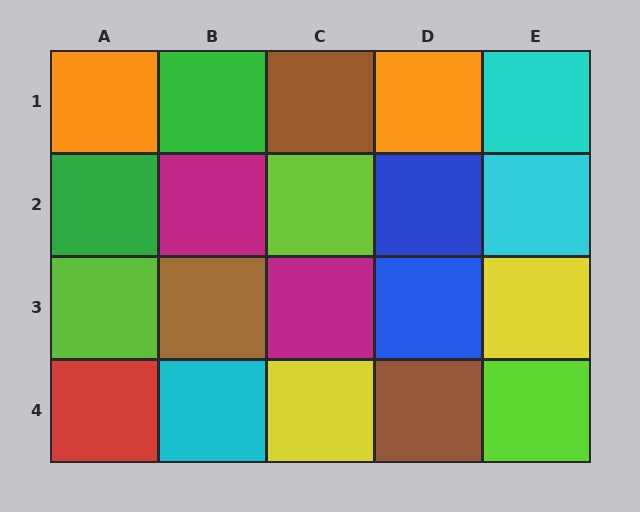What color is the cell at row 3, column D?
Blue.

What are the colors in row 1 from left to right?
Orange, green, brown, orange, cyan.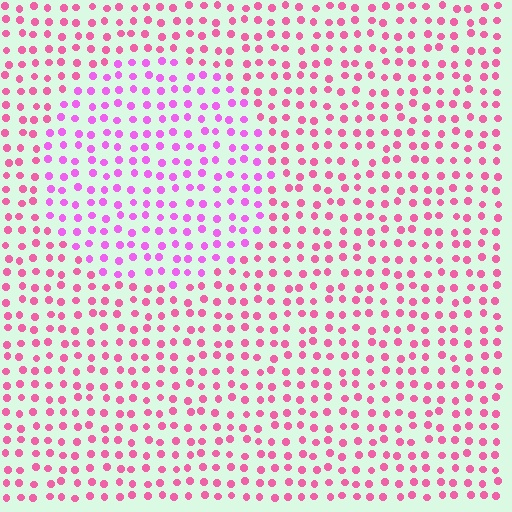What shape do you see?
I see a circle.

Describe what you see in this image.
The image is filled with small pink elements in a uniform arrangement. A circle-shaped region is visible where the elements are tinted to a slightly different hue, forming a subtle color boundary.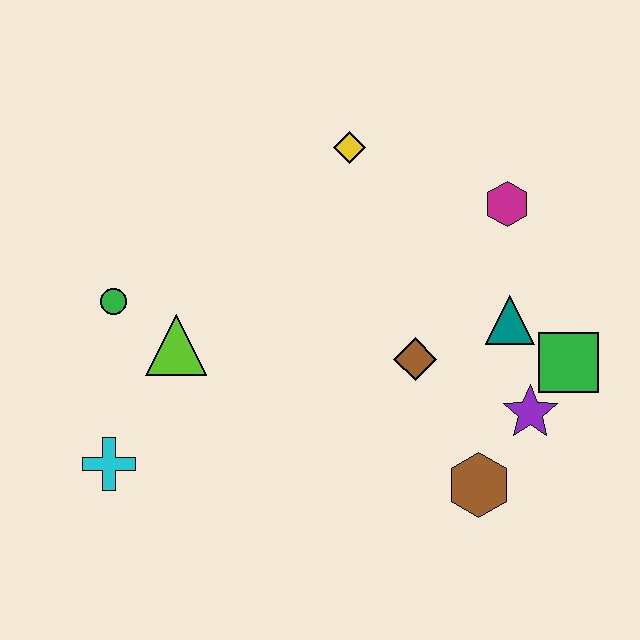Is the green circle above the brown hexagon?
Yes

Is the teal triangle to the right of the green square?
No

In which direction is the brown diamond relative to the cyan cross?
The brown diamond is to the right of the cyan cross.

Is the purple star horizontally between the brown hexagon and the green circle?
No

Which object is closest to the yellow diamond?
The magenta hexagon is closest to the yellow diamond.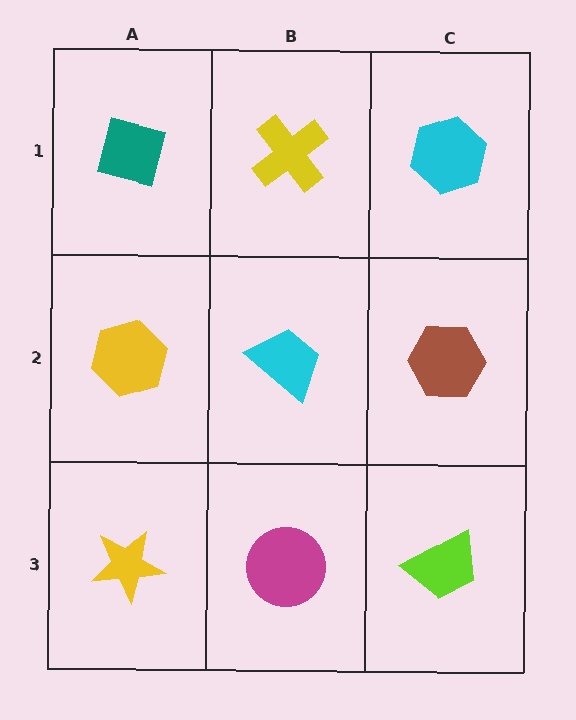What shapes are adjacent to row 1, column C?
A brown hexagon (row 2, column C), a yellow cross (row 1, column B).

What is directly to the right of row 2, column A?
A cyan trapezoid.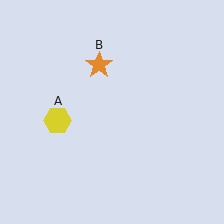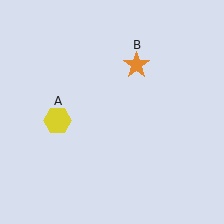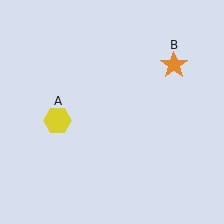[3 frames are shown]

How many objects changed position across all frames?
1 object changed position: orange star (object B).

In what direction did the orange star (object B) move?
The orange star (object B) moved right.